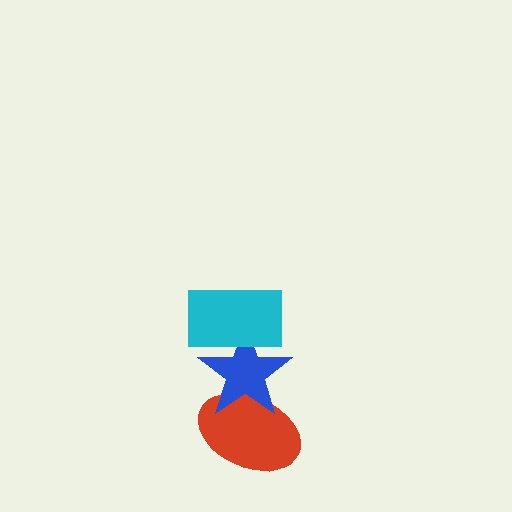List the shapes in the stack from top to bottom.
From top to bottom: the cyan rectangle, the blue star, the red ellipse.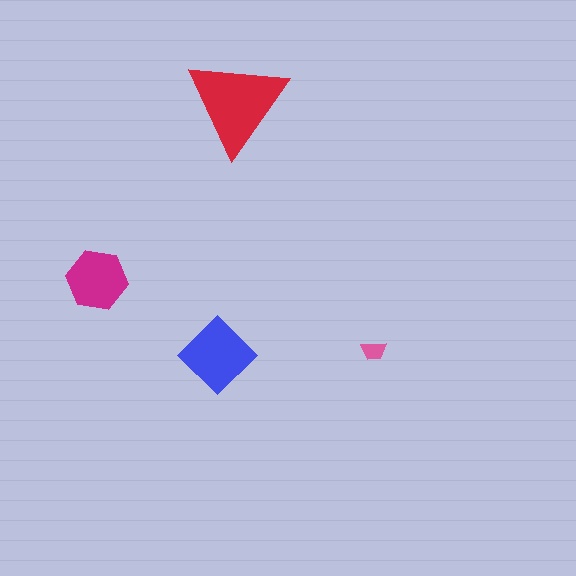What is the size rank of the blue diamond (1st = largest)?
2nd.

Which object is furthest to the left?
The magenta hexagon is leftmost.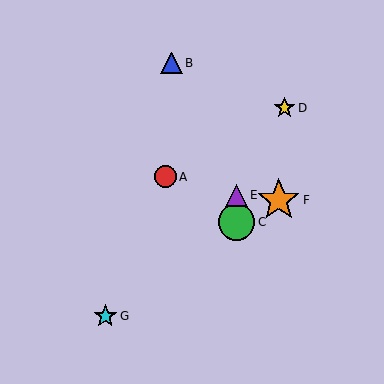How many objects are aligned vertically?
2 objects (C, E) are aligned vertically.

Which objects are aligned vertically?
Objects C, E are aligned vertically.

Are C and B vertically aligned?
No, C is at x≈236 and B is at x≈171.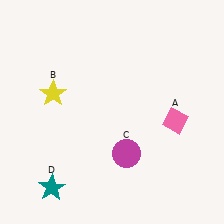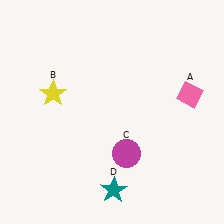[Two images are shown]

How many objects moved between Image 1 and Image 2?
2 objects moved between the two images.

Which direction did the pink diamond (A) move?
The pink diamond (A) moved up.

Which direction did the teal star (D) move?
The teal star (D) moved right.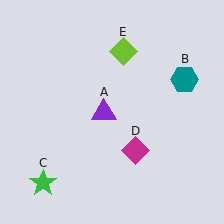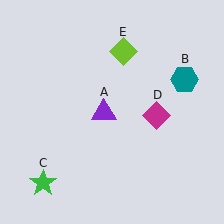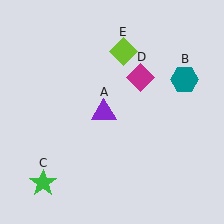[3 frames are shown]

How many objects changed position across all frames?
1 object changed position: magenta diamond (object D).